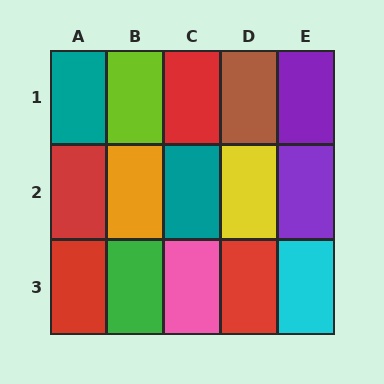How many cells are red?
4 cells are red.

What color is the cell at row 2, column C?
Teal.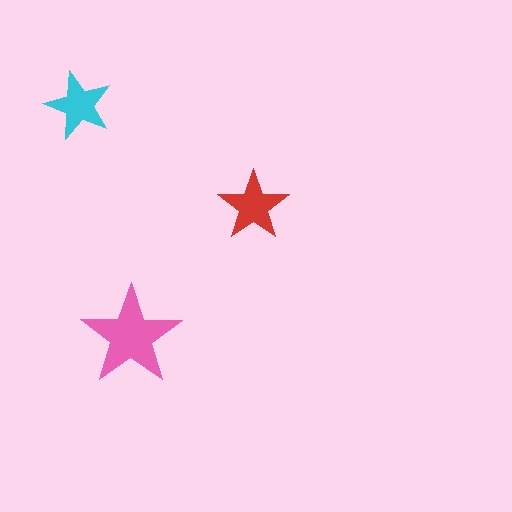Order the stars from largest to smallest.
the pink one, the red one, the cyan one.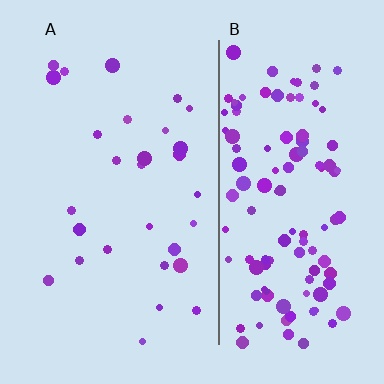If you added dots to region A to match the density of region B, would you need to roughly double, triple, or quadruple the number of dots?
Approximately quadruple.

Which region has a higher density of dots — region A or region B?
B (the right).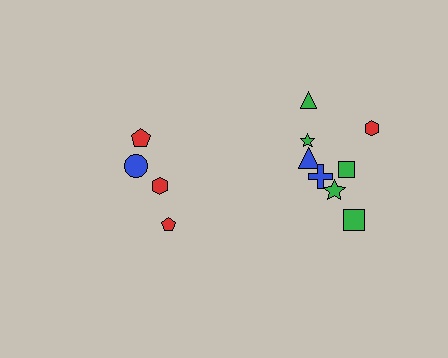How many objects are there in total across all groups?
There are 12 objects.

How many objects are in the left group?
There are 4 objects.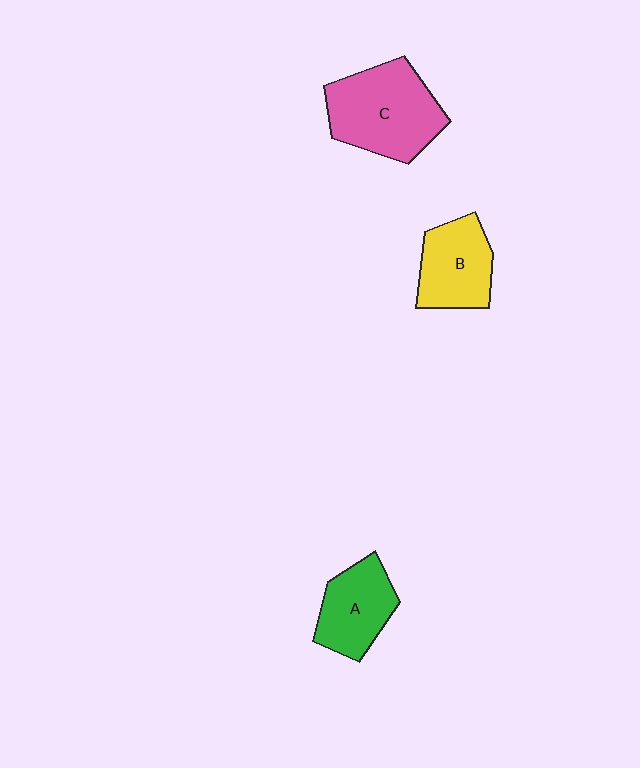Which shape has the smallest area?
Shape A (green).